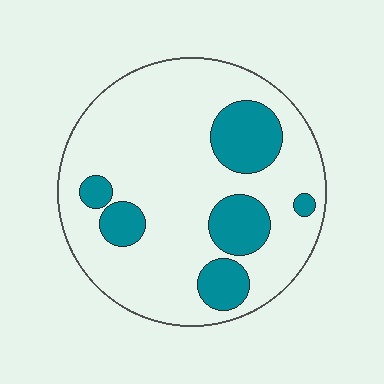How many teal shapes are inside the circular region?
6.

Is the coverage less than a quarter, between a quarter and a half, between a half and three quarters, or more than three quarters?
Less than a quarter.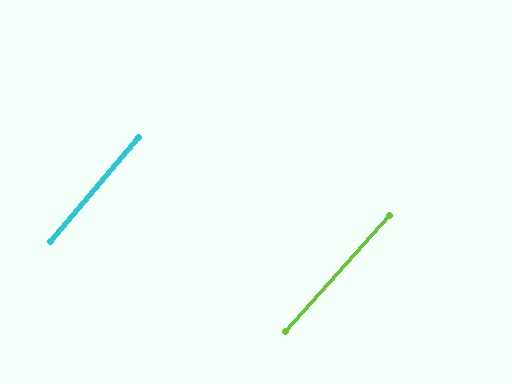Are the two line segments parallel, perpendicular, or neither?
Parallel — their directions differ by only 1.4°.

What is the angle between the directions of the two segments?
Approximately 1 degree.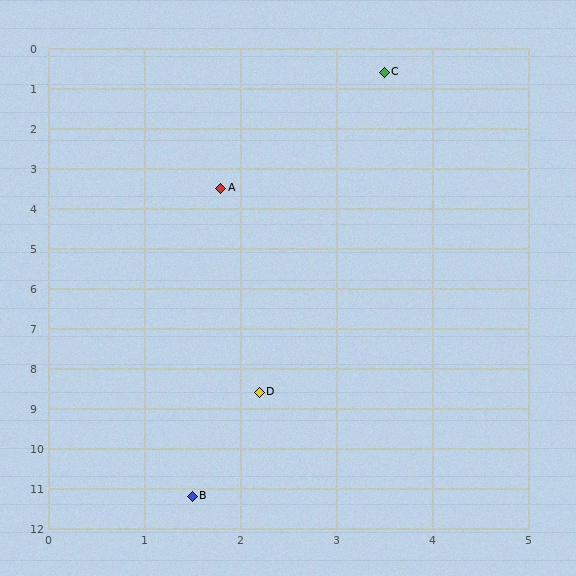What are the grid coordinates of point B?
Point B is at approximately (1.5, 11.2).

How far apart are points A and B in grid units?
Points A and B are about 7.7 grid units apart.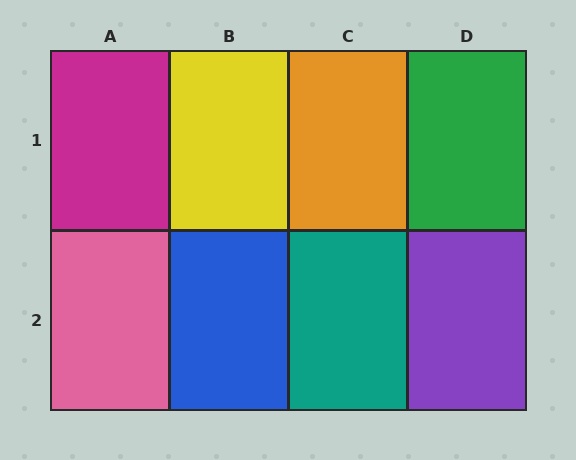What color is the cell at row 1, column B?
Yellow.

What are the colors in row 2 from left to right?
Pink, blue, teal, purple.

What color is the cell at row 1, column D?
Green.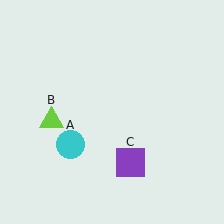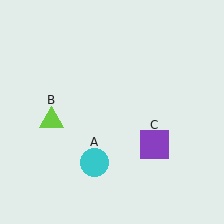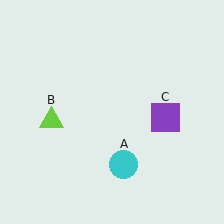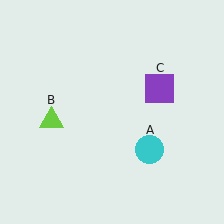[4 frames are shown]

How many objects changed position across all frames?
2 objects changed position: cyan circle (object A), purple square (object C).